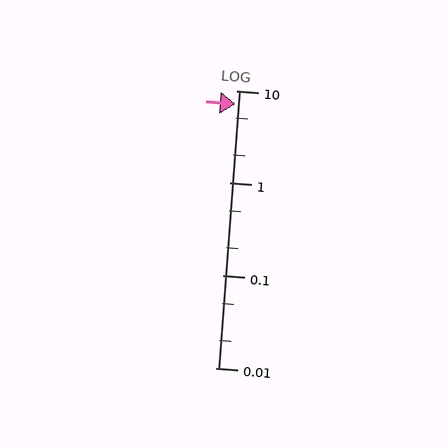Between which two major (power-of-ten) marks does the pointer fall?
The pointer is between 1 and 10.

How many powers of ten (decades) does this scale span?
The scale spans 3 decades, from 0.01 to 10.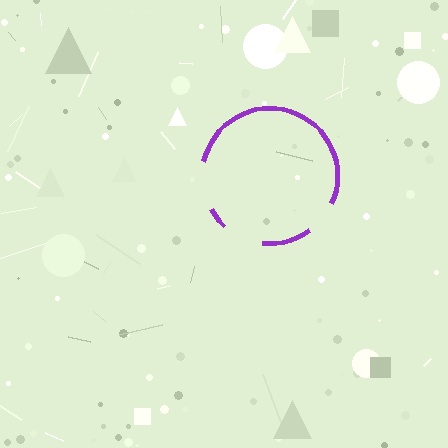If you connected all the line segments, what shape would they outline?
They would outline a circle.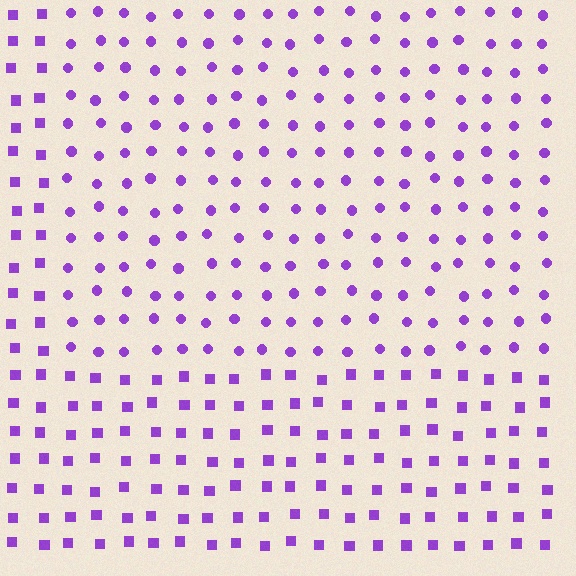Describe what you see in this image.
The image is filled with small purple elements arranged in a uniform grid. A rectangle-shaped region contains circles, while the surrounding area contains squares. The boundary is defined purely by the change in element shape.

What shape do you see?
I see a rectangle.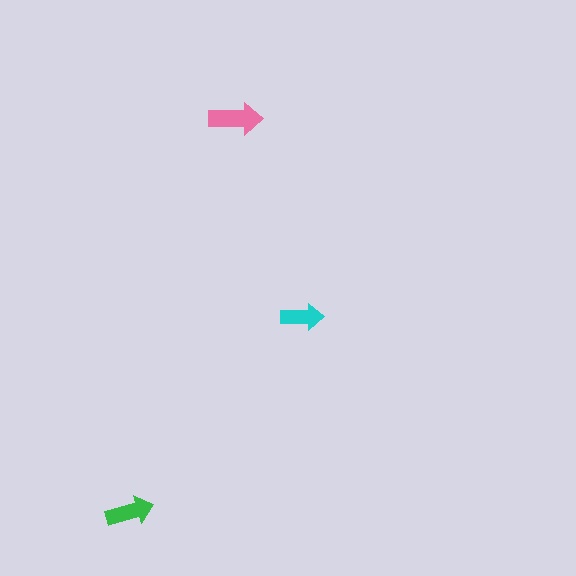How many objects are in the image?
There are 3 objects in the image.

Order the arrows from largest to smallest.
the pink one, the green one, the cyan one.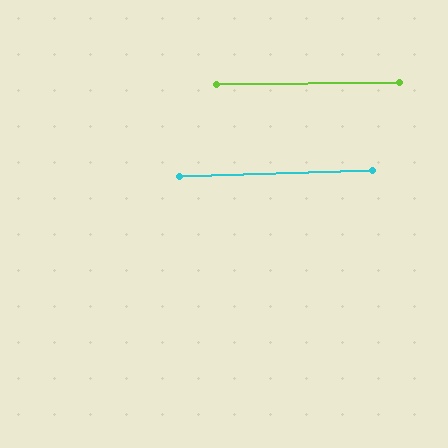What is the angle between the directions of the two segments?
Approximately 1 degree.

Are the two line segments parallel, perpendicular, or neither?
Parallel — their directions differ by only 1.2°.